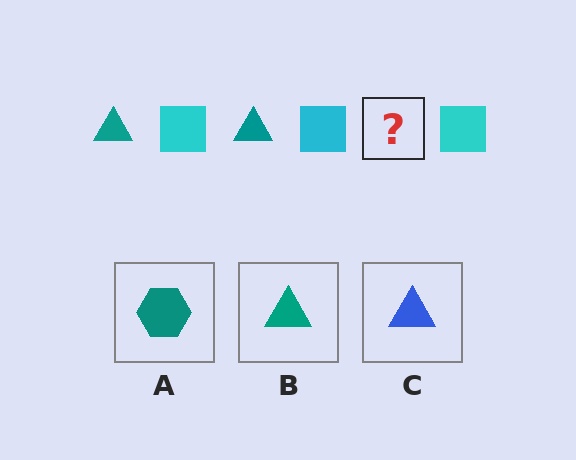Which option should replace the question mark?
Option B.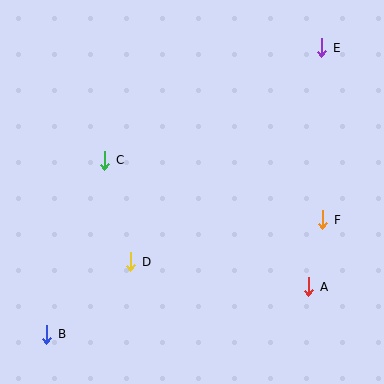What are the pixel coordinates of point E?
Point E is at (322, 48).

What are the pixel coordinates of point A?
Point A is at (309, 287).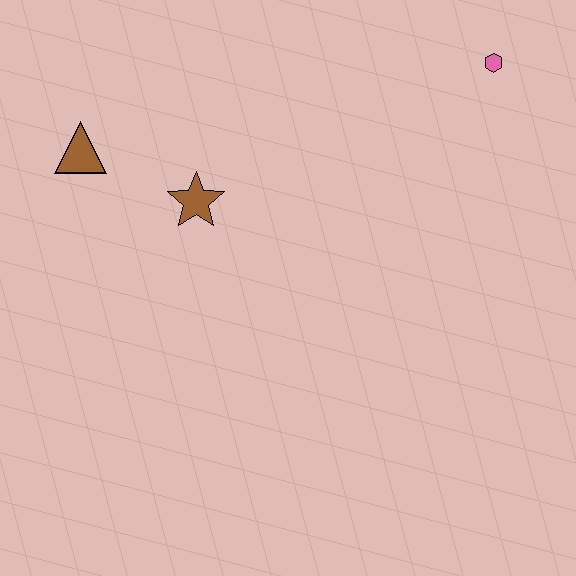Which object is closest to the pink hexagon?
The brown star is closest to the pink hexagon.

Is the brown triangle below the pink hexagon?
Yes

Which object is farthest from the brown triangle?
The pink hexagon is farthest from the brown triangle.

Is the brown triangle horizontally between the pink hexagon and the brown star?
No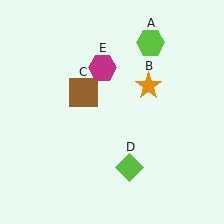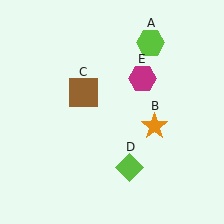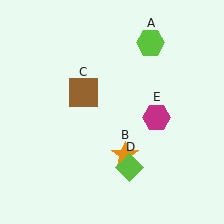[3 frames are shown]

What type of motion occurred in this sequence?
The orange star (object B), magenta hexagon (object E) rotated clockwise around the center of the scene.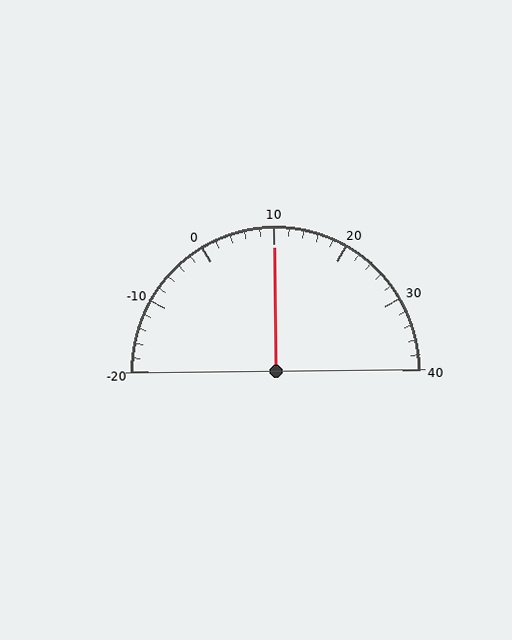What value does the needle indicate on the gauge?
The needle indicates approximately 10.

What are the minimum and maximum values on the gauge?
The gauge ranges from -20 to 40.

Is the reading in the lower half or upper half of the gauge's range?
The reading is in the upper half of the range (-20 to 40).